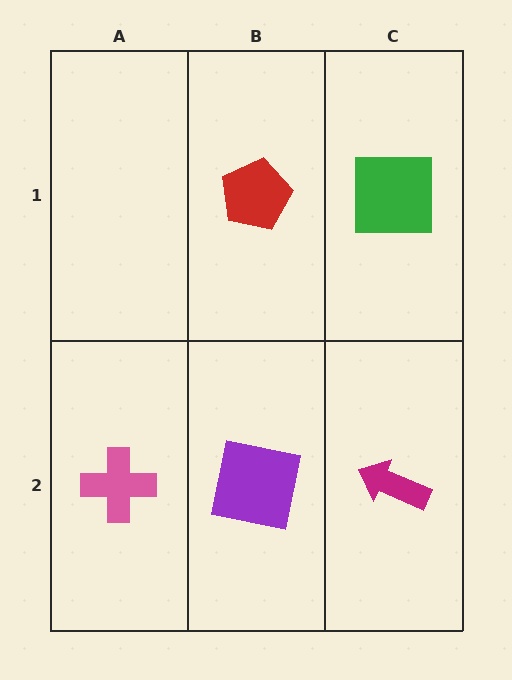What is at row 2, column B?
A purple square.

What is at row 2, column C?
A magenta arrow.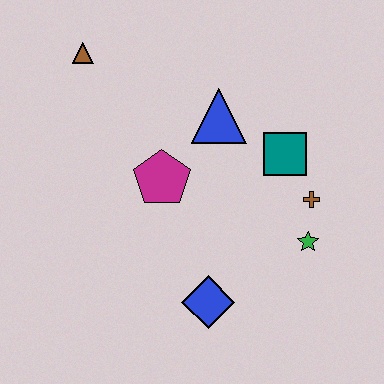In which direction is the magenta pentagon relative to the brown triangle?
The magenta pentagon is below the brown triangle.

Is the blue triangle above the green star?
Yes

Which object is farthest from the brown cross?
The brown triangle is farthest from the brown cross.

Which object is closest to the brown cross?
The green star is closest to the brown cross.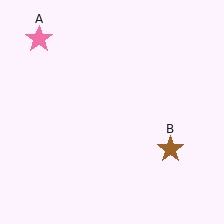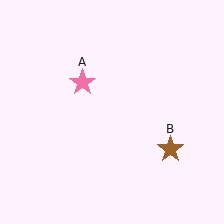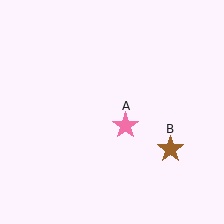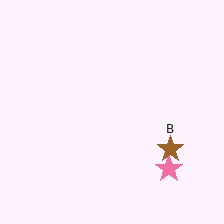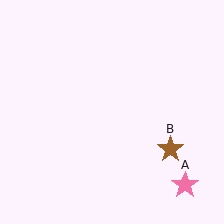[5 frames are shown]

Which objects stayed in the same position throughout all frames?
Brown star (object B) remained stationary.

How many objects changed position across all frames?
1 object changed position: pink star (object A).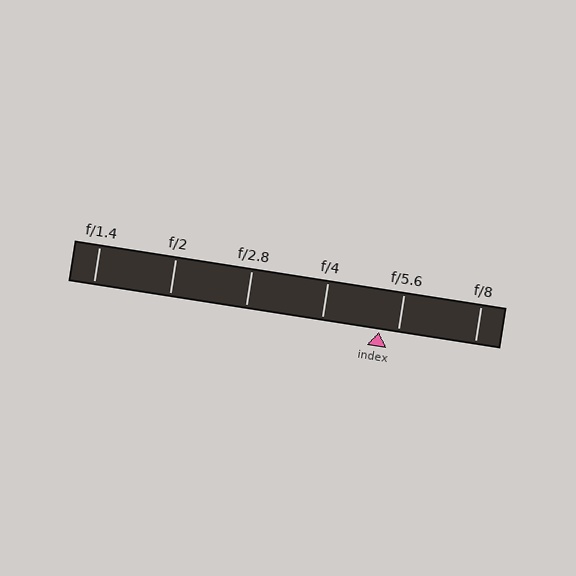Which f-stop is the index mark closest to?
The index mark is closest to f/5.6.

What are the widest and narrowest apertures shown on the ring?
The widest aperture shown is f/1.4 and the narrowest is f/8.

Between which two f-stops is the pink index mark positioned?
The index mark is between f/4 and f/5.6.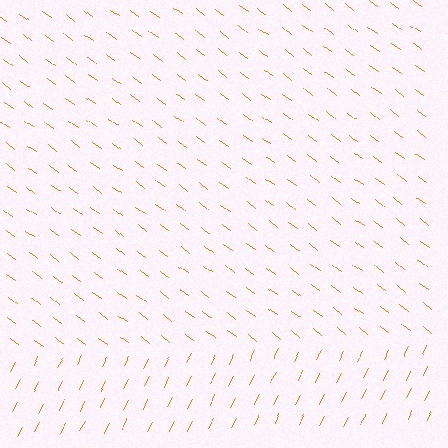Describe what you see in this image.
The image is filled with small orange line segments. A rectangle region in the image has lines oriented differently from the surrounding lines, creating a visible texture boundary.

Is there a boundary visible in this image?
Yes, there is a texture boundary formed by a change in line orientation.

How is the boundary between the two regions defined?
The boundary is defined purely by a change in line orientation (approximately 80 degrees difference). All lines are the same color and thickness.